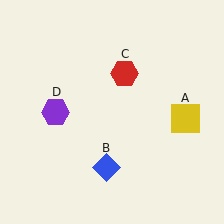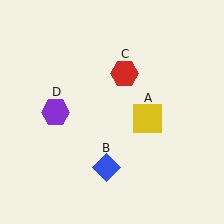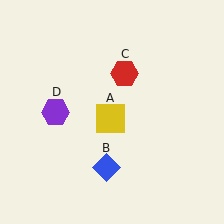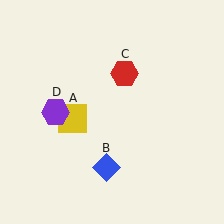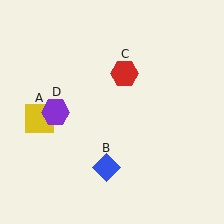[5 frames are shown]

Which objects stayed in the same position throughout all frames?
Blue diamond (object B) and red hexagon (object C) and purple hexagon (object D) remained stationary.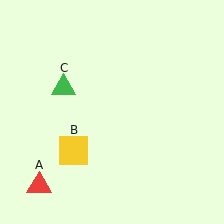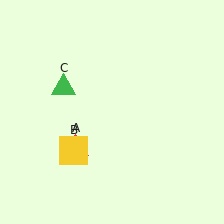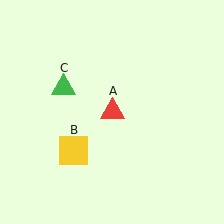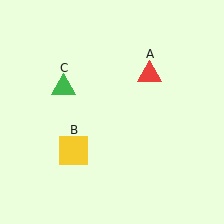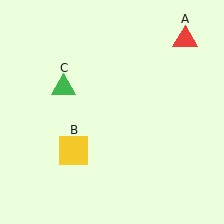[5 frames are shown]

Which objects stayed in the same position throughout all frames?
Yellow square (object B) and green triangle (object C) remained stationary.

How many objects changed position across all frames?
1 object changed position: red triangle (object A).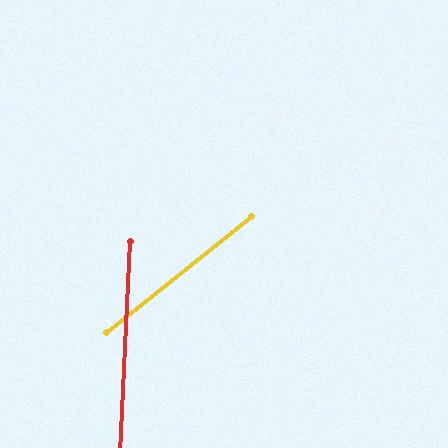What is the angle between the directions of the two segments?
Approximately 48 degrees.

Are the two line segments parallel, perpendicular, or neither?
Neither parallel nor perpendicular — they differ by about 48°.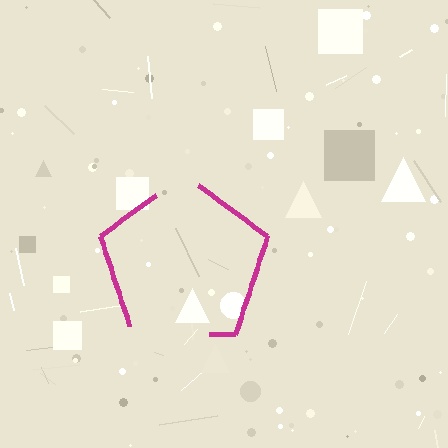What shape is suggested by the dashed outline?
The dashed outline suggests a pentagon.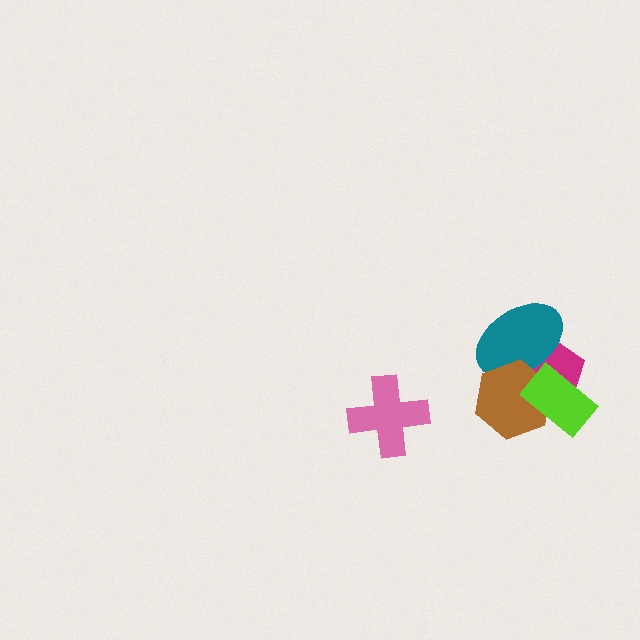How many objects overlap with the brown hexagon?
3 objects overlap with the brown hexagon.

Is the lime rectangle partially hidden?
No, no other shape covers it.